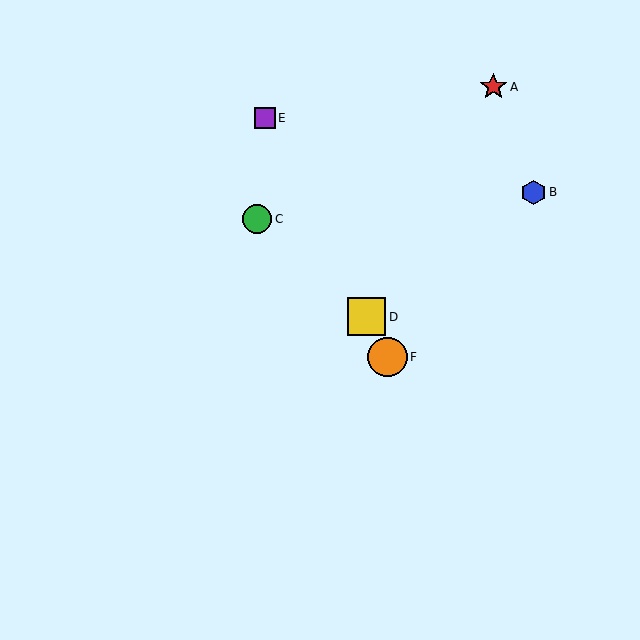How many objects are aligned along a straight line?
3 objects (D, E, F) are aligned along a straight line.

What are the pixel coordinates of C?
Object C is at (257, 219).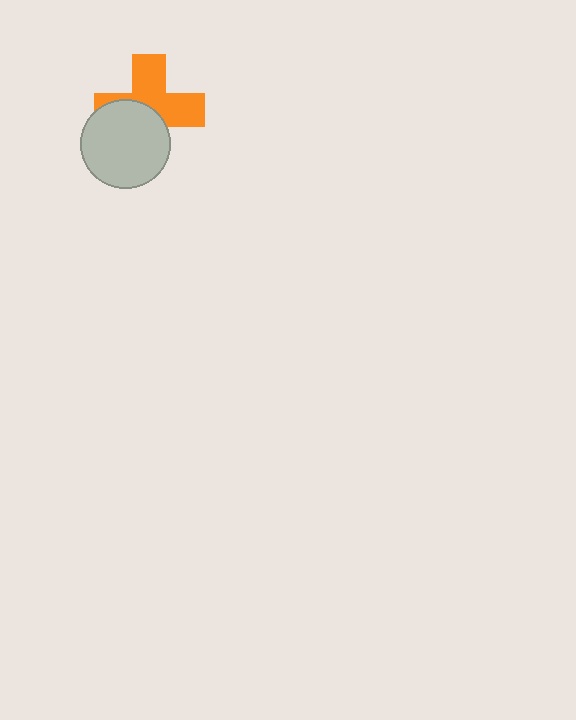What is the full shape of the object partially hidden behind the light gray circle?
The partially hidden object is an orange cross.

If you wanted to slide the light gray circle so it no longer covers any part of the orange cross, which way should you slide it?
Slide it toward the lower-left — that is the most direct way to separate the two shapes.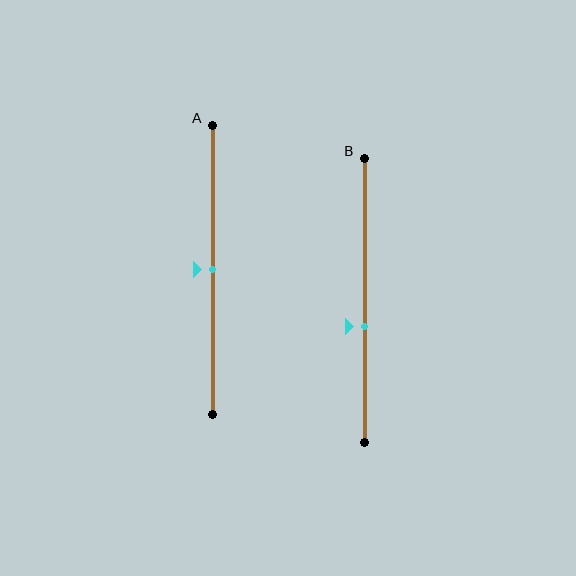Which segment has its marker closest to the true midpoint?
Segment A has its marker closest to the true midpoint.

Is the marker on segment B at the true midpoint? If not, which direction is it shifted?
No, the marker on segment B is shifted downward by about 9% of the segment length.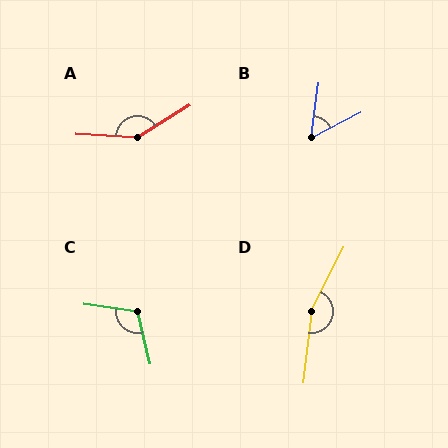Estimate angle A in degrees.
Approximately 145 degrees.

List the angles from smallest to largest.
B (55°), C (111°), A (145°), D (159°).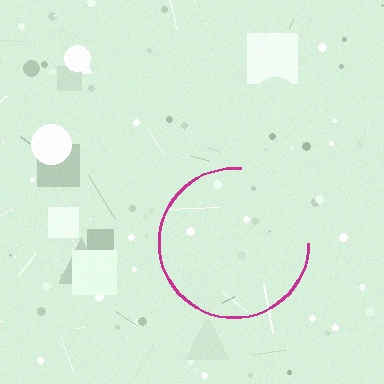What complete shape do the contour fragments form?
The contour fragments form a circle.